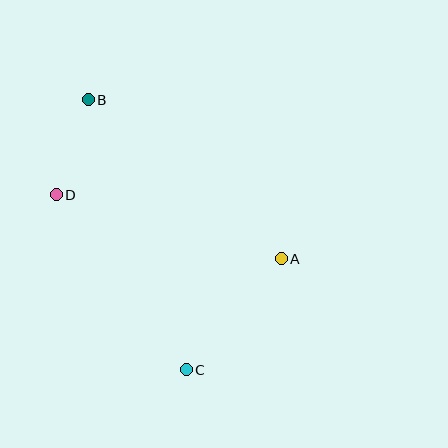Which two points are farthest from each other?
Points B and C are farthest from each other.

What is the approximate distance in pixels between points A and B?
The distance between A and B is approximately 250 pixels.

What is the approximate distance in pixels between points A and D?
The distance between A and D is approximately 234 pixels.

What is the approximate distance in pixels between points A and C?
The distance between A and C is approximately 146 pixels.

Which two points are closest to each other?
Points B and D are closest to each other.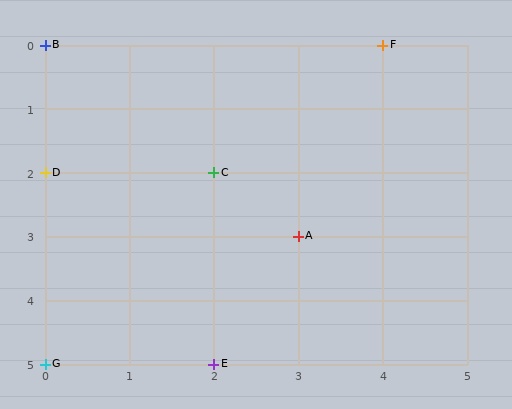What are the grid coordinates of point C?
Point C is at grid coordinates (2, 2).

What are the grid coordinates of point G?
Point G is at grid coordinates (0, 5).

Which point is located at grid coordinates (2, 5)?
Point E is at (2, 5).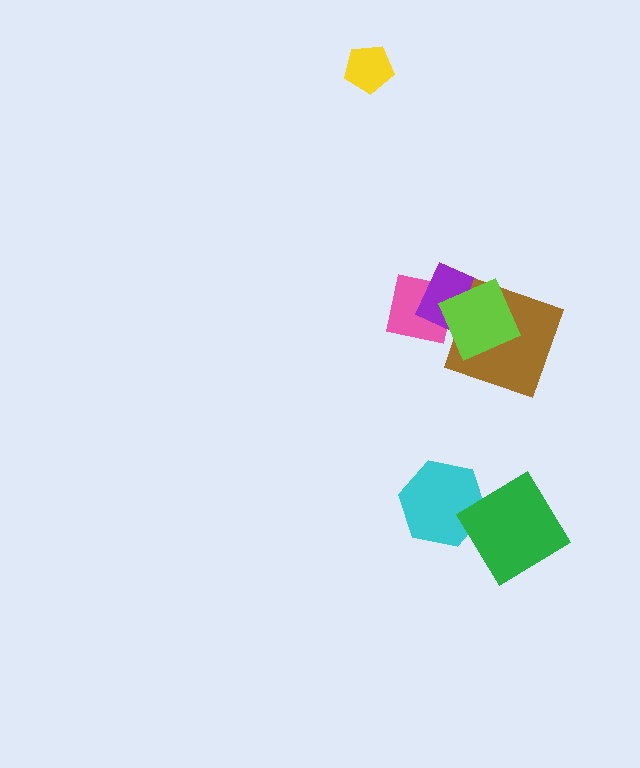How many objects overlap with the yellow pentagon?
0 objects overlap with the yellow pentagon.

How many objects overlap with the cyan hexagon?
1 object overlaps with the cyan hexagon.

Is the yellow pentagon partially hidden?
No, no other shape covers it.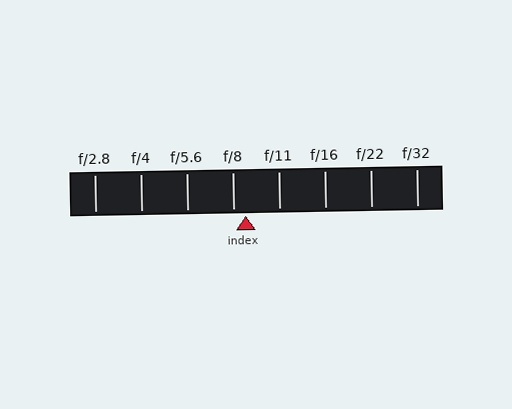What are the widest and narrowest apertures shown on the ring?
The widest aperture shown is f/2.8 and the narrowest is f/32.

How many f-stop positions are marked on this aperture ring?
There are 8 f-stop positions marked.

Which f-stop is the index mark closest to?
The index mark is closest to f/8.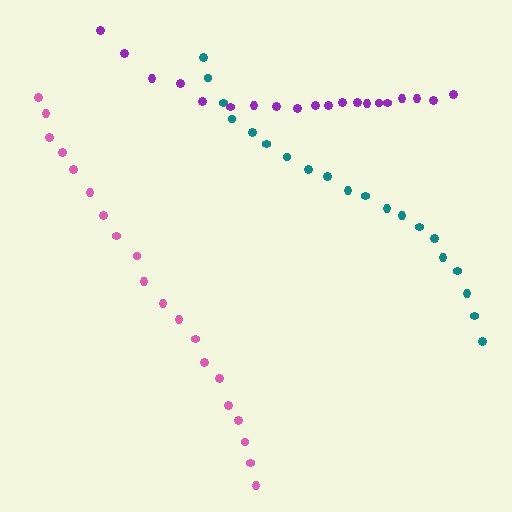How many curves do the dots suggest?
There are 3 distinct paths.